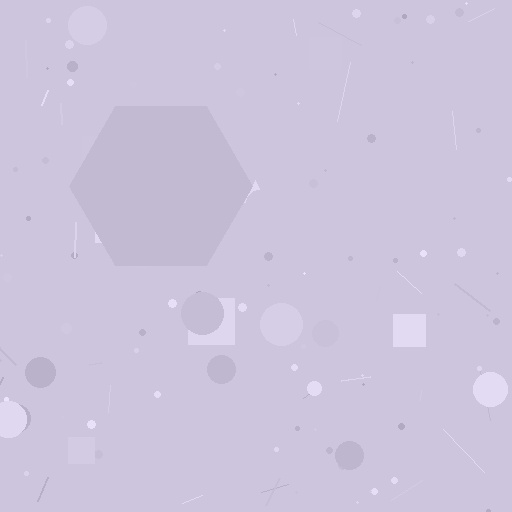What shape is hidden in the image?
A hexagon is hidden in the image.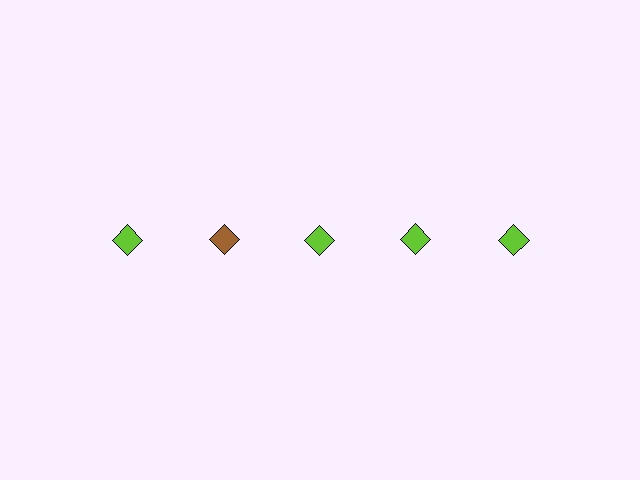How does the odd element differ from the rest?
It has a different color: brown instead of lime.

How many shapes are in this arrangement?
There are 5 shapes arranged in a grid pattern.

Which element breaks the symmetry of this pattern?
The brown diamond in the top row, second from left column breaks the symmetry. All other shapes are lime diamonds.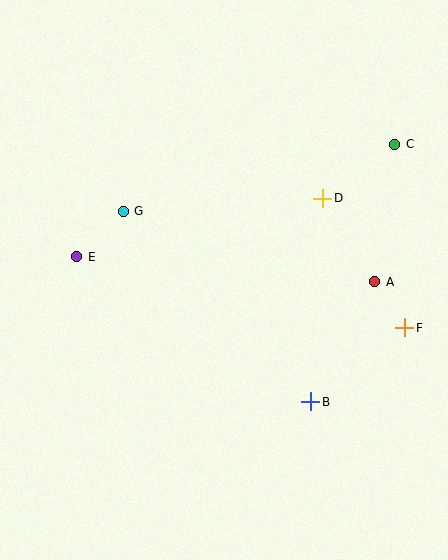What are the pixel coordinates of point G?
Point G is at (123, 211).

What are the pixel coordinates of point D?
Point D is at (323, 198).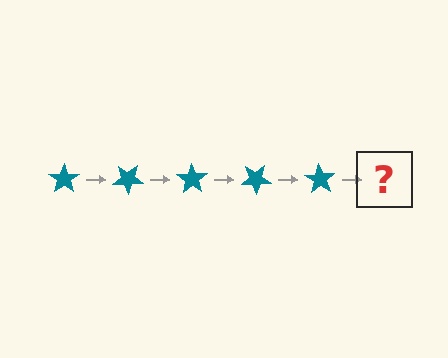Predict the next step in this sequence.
The next step is a teal star rotated 175 degrees.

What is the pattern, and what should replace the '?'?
The pattern is that the star rotates 35 degrees each step. The '?' should be a teal star rotated 175 degrees.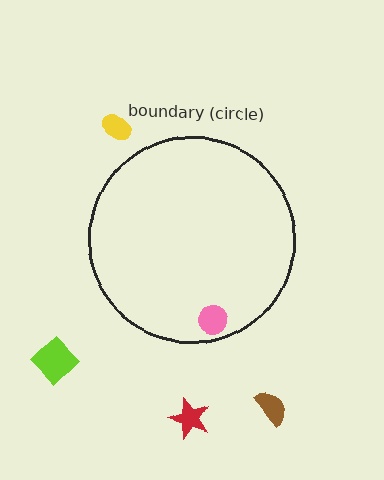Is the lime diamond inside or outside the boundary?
Outside.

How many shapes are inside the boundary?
1 inside, 4 outside.